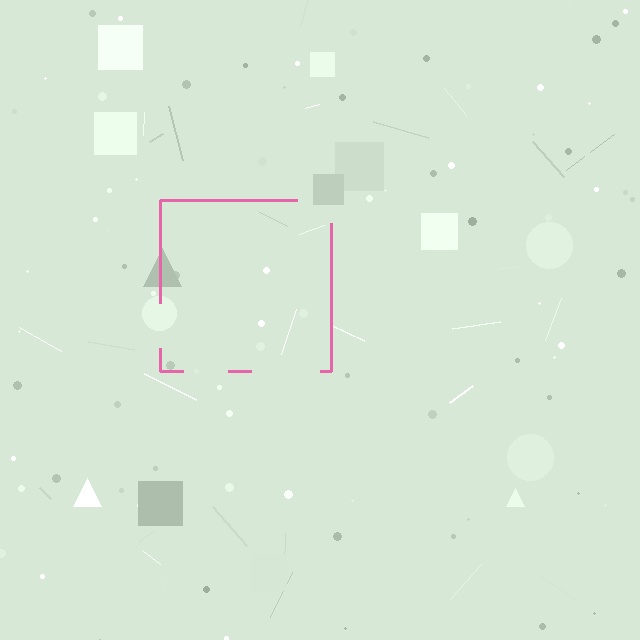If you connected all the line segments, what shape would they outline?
They would outline a square.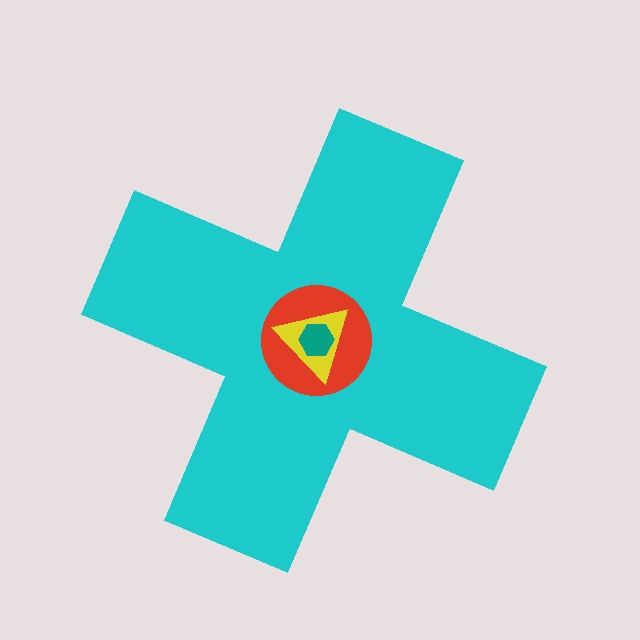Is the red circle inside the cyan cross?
Yes.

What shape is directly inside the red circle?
The yellow triangle.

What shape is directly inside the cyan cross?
The red circle.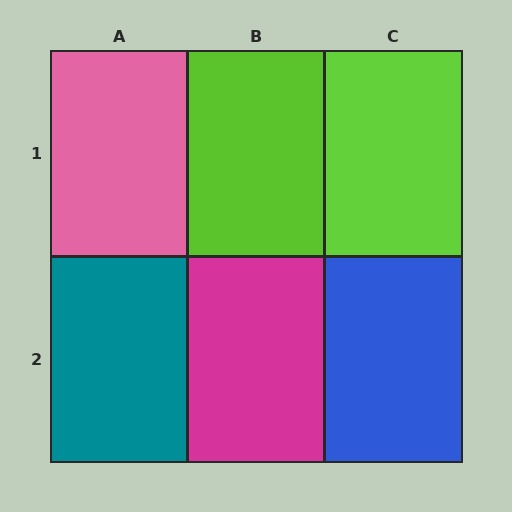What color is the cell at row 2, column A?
Teal.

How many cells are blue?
1 cell is blue.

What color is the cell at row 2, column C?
Blue.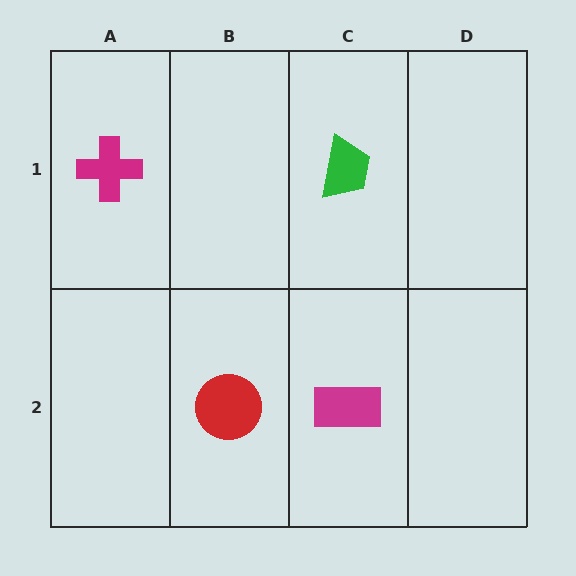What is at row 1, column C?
A green trapezoid.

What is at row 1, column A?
A magenta cross.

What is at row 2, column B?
A red circle.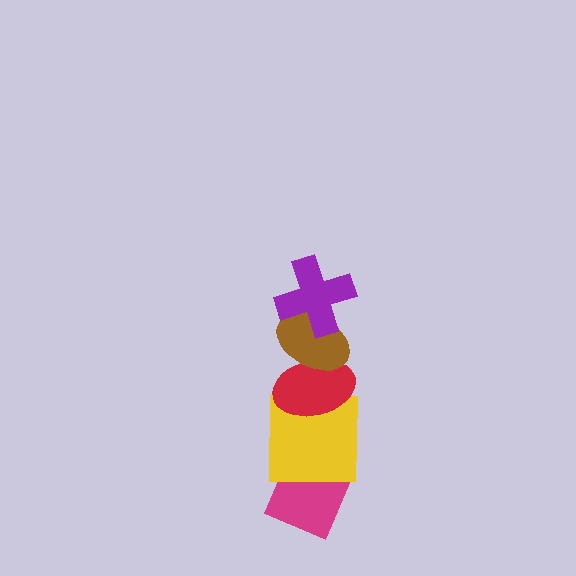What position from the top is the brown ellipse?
The brown ellipse is 2nd from the top.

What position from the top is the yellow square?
The yellow square is 4th from the top.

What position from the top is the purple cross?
The purple cross is 1st from the top.